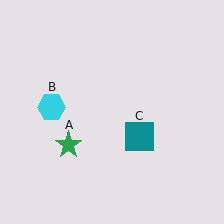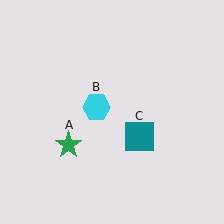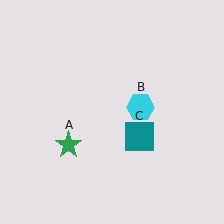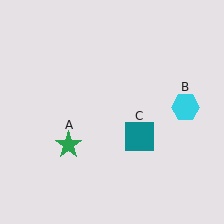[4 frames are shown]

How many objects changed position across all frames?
1 object changed position: cyan hexagon (object B).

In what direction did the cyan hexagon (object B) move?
The cyan hexagon (object B) moved right.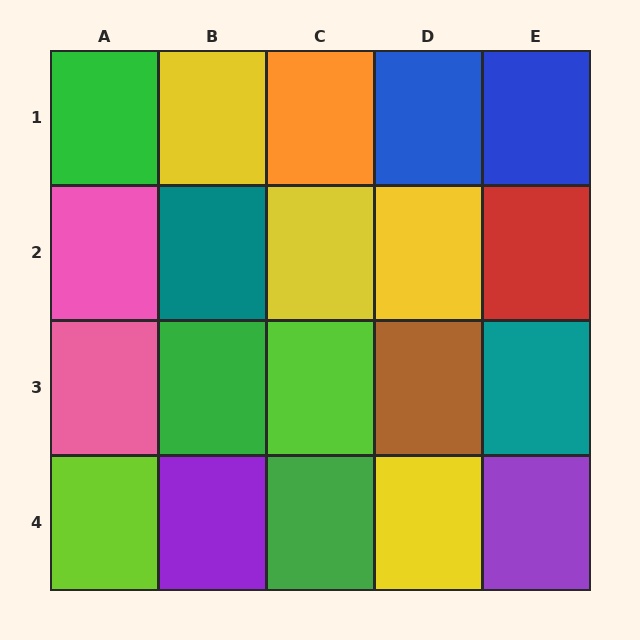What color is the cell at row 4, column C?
Green.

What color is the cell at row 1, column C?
Orange.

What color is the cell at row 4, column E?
Purple.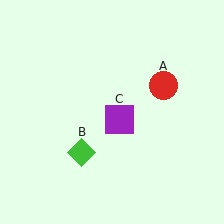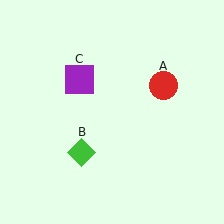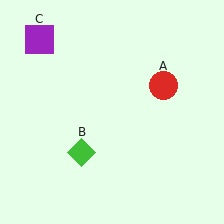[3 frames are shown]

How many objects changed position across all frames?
1 object changed position: purple square (object C).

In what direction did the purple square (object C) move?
The purple square (object C) moved up and to the left.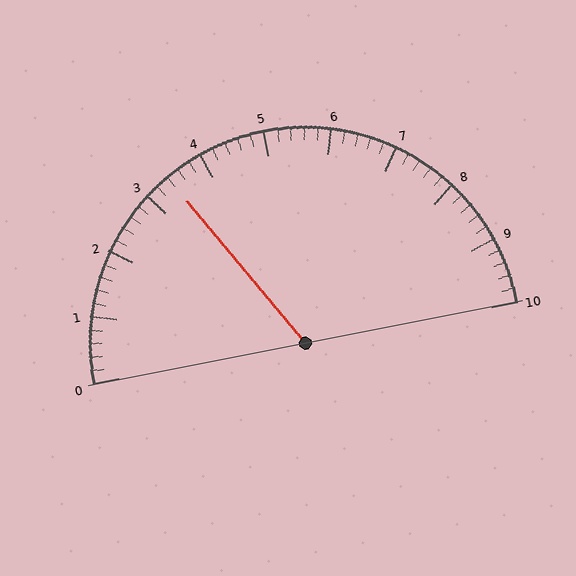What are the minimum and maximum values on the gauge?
The gauge ranges from 0 to 10.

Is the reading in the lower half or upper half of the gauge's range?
The reading is in the lower half of the range (0 to 10).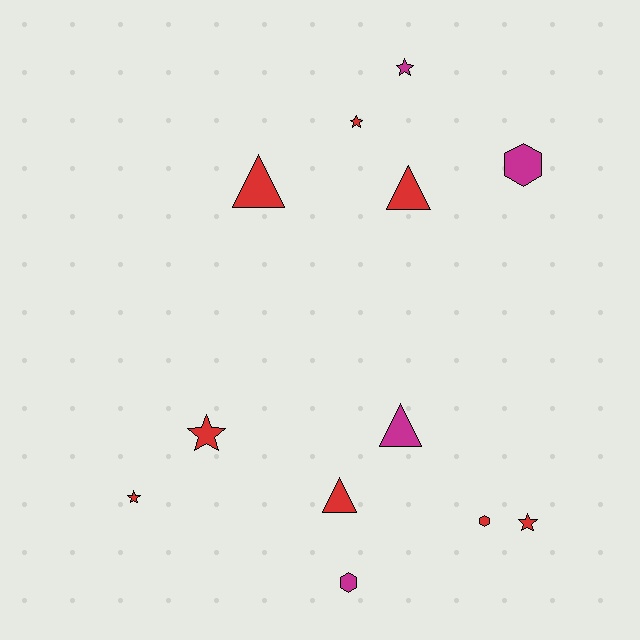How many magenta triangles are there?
There is 1 magenta triangle.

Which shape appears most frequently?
Star, with 5 objects.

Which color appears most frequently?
Red, with 8 objects.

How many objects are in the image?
There are 12 objects.